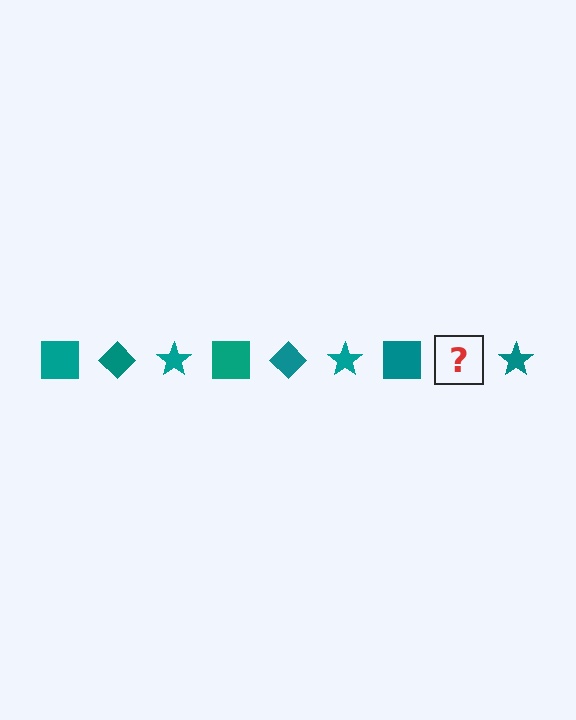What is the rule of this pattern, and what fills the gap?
The rule is that the pattern cycles through square, diamond, star shapes in teal. The gap should be filled with a teal diamond.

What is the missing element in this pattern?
The missing element is a teal diamond.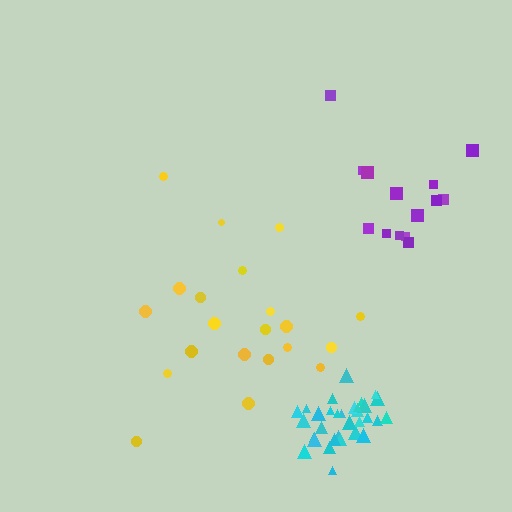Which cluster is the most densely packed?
Cyan.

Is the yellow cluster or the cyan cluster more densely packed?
Cyan.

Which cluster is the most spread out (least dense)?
Purple.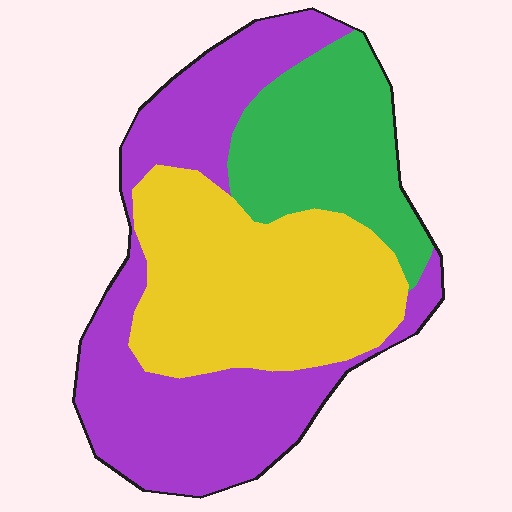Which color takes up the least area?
Green, at roughly 25%.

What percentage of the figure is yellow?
Yellow takes up about three eighths (3/8) of the figure.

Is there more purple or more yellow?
Purple.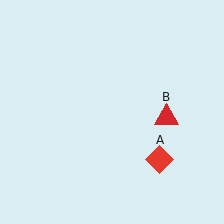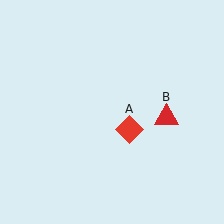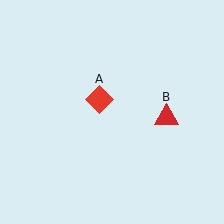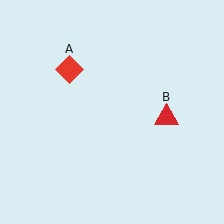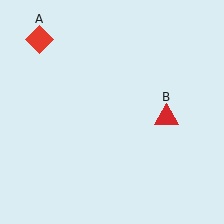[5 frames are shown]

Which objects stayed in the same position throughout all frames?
Red triangle (object B) remained stationary.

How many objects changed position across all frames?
1 object changed position: red diamond (object A).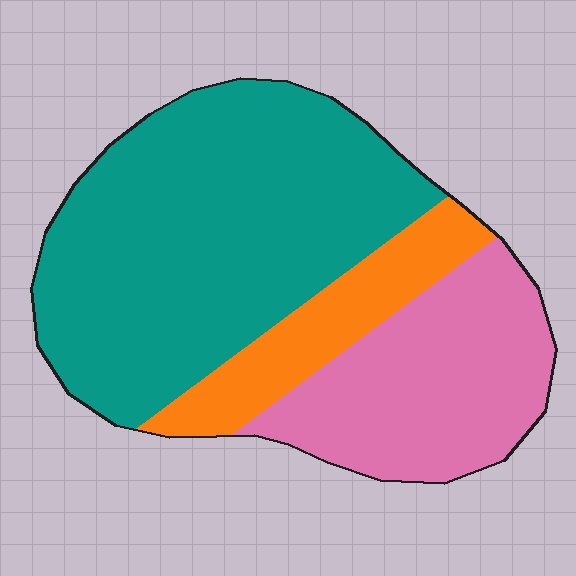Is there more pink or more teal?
Teal.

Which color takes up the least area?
Orange, at roughly 15%.